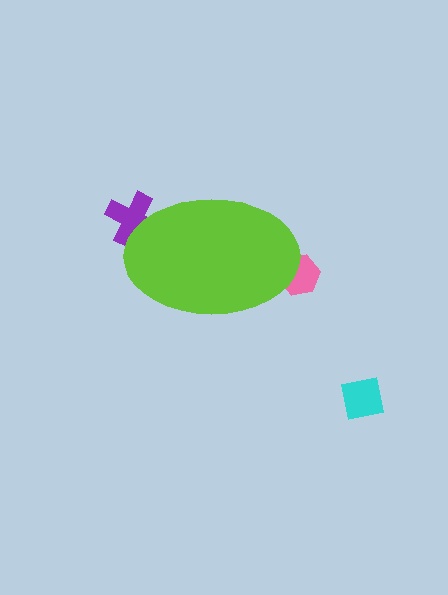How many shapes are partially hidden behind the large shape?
2 shapes are partially hidden.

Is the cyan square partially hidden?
No, the cyan square is fully visible.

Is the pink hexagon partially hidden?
Yes, the pink hexagon is partially hidden behind the lime ellipse.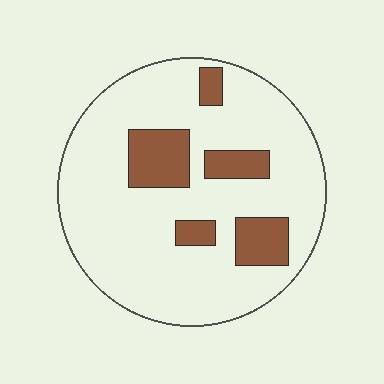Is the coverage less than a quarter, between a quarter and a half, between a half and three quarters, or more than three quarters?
Less than a quarter.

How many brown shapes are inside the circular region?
5.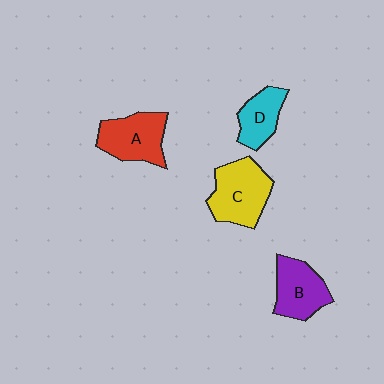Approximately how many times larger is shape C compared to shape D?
Approximately 1.6 times.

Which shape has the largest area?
Shape C (yellow).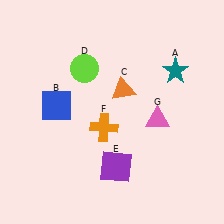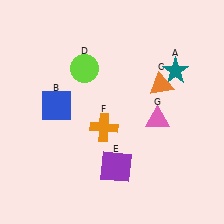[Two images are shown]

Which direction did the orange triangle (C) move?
The orange triangle (C) moved right.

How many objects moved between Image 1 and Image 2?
1 object moved between the two images.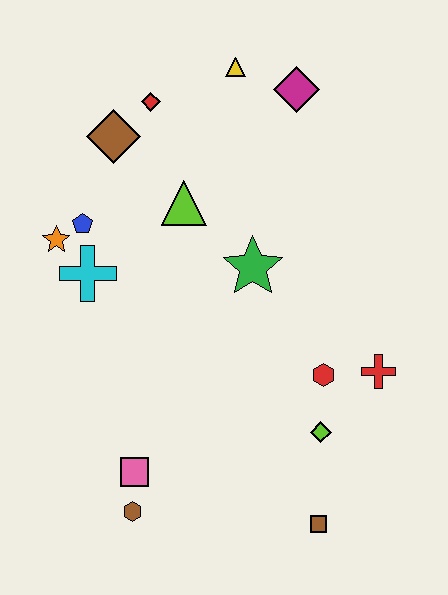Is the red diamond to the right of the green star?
No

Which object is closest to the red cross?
The red hexagon is closest to the red cross.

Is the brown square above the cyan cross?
No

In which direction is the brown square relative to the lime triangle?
The brown square is below the lime triangle.